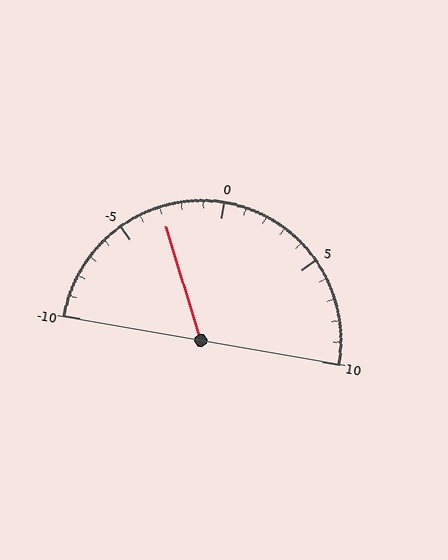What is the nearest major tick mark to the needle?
The nearest major tick mark is -5.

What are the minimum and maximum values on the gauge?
The gauge ranges from -10 to 10.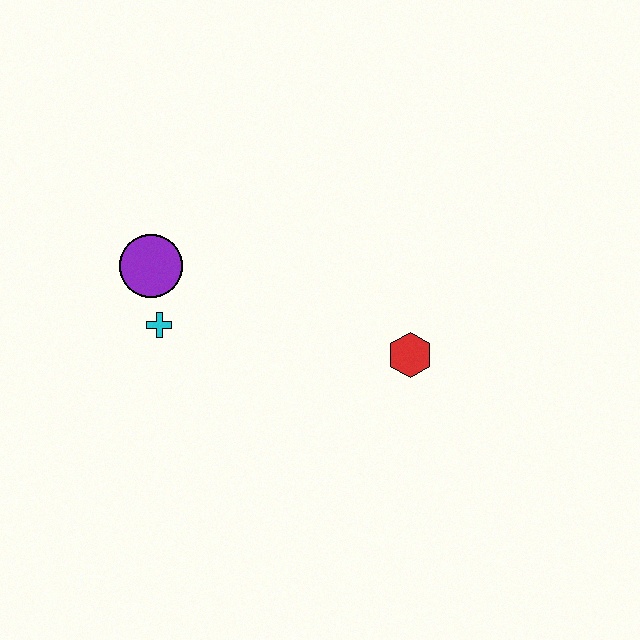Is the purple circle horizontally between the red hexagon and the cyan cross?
No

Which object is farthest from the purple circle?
The red hexagon is farthest from the purple circle.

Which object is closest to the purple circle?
The cyan cross is closest to the purple circle.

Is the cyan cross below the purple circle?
Yes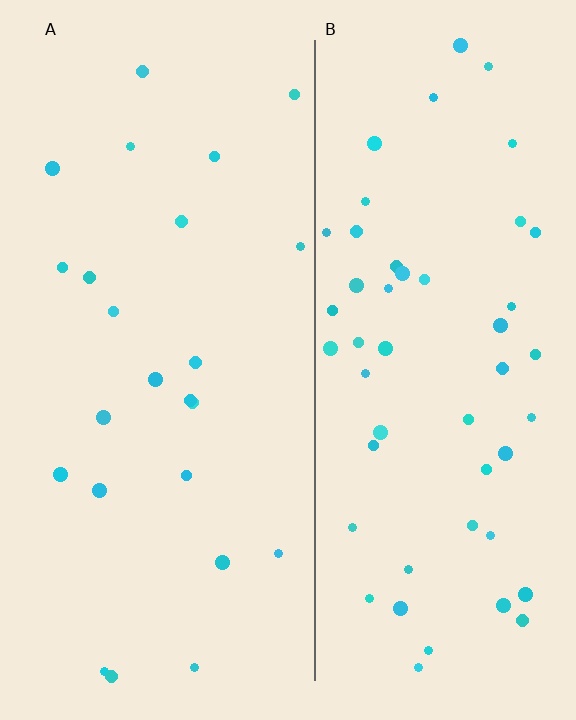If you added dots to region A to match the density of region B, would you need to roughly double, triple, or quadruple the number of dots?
Approximately double.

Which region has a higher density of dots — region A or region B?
B (the right).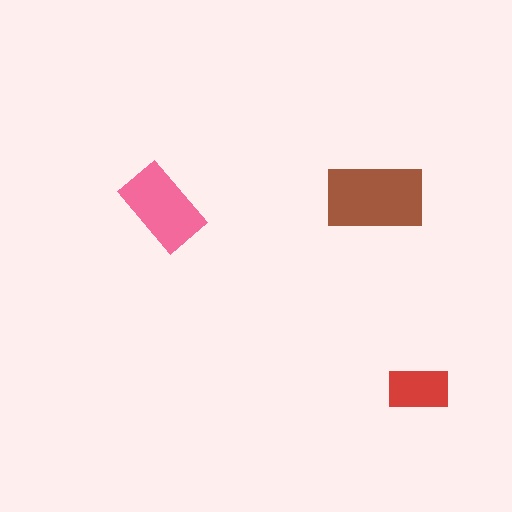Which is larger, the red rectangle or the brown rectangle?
The brown one.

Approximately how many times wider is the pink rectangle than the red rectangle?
About 1.5 times wider.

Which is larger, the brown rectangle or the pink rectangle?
The brown one.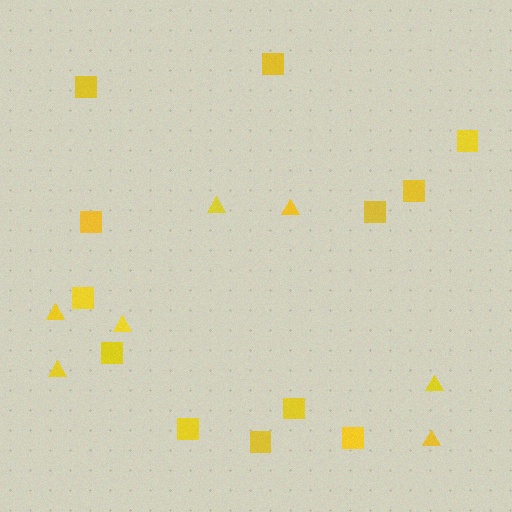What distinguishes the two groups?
There are 2 groups: one group of triangles (7) and one group of squares (12).